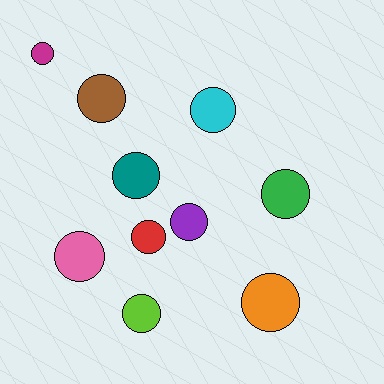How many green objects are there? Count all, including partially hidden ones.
There is 1 green object.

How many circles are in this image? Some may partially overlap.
There are 10 circles.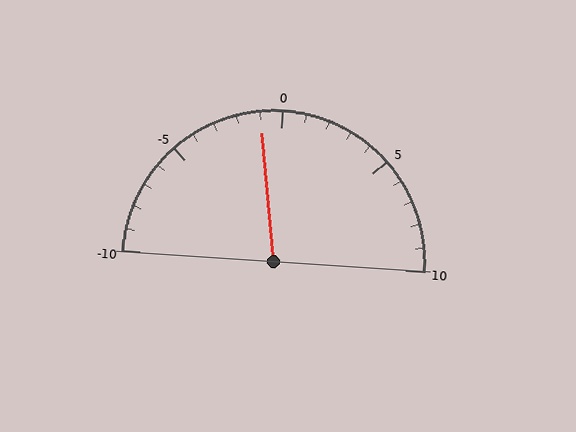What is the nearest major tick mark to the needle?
The nearest major tick mark is 0.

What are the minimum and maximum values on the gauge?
The gauge ranges from -10 to 10.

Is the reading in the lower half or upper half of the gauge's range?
The reading is in the lower half of the range (-10 to 10).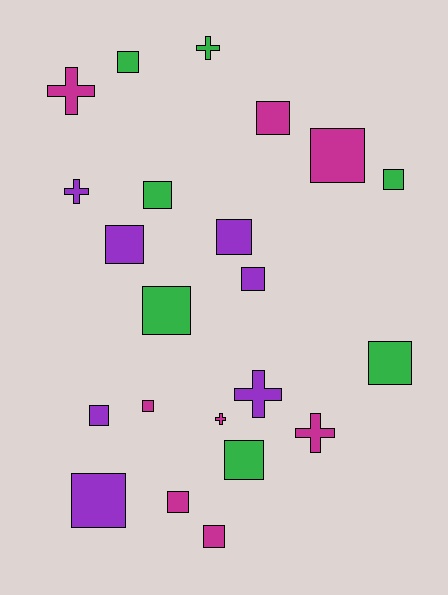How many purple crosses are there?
There are 2 purple crosses.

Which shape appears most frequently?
Square, with 16 objects.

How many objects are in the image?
There are 22 objects.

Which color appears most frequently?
Magenta, with 8 objects.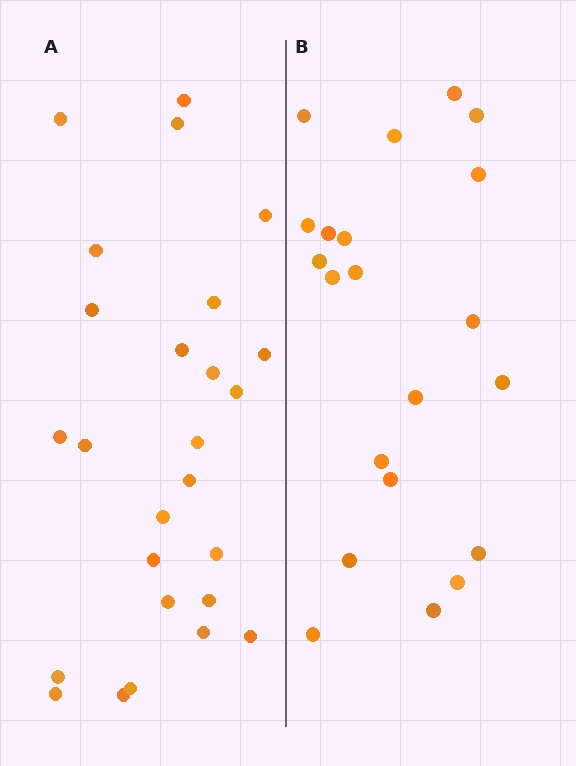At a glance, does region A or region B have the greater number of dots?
Region A (the left region) has more dots.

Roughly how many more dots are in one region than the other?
Region A has about 5 more dots than region B.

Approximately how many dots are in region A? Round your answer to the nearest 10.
About 30 dots. (The exact count is 26, which rounds to 30.)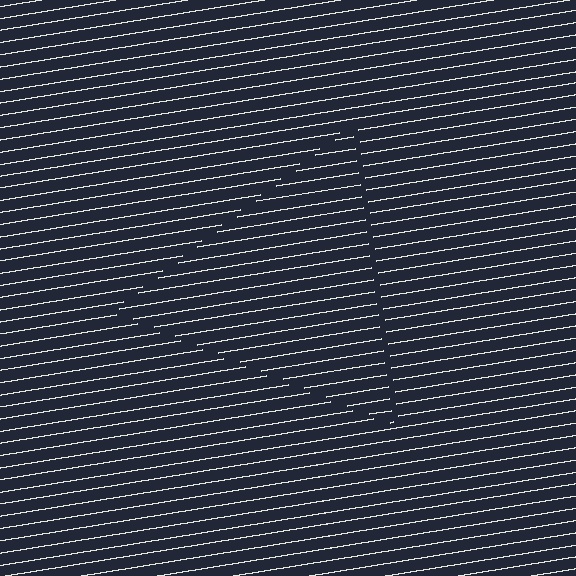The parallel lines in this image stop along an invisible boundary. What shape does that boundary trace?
An illusory triangle. The interior of the shape contains the same grating, shifted by half a period — the contour is defined by the phase discontinuity where line-ends from the inner and outer gratings abut.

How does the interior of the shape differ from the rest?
The interior of the shape contains the same grating, shifted by half a period — the contour is defined by the phase discontinuity where line-ends from the inner and outer gratings abut.